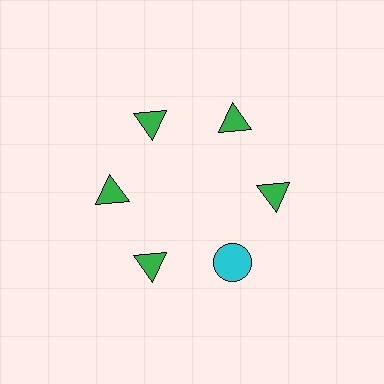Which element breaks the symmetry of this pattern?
The cyan circle at roughly the 5 o'clock position breaks the symmetry. All other shapes are green triangles.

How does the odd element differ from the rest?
It differs in both color (cyan instead of green) and shape (circle instead of triangle).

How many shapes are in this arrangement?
There are 6 shapes arranged in a ring pattern.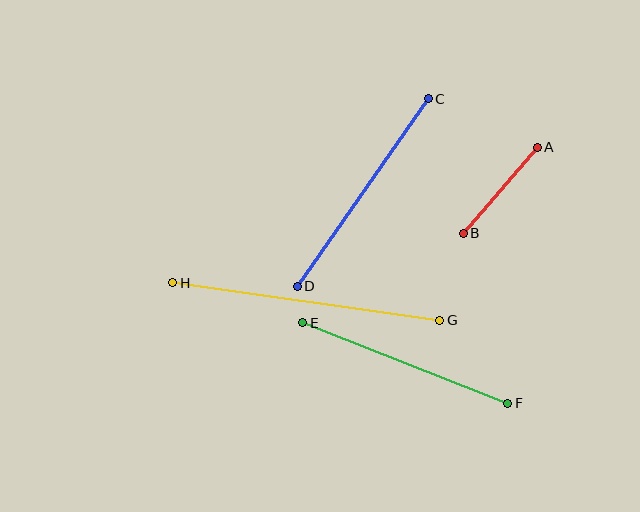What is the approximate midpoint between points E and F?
The midpoint is at approximately (405, 363) pixels.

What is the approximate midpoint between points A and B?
The midpoint is at approximately (500, 190) pixels.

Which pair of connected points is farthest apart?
Points G and H are farthest apart.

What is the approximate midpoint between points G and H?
The midpoint is at approximately (306, 301) pixels.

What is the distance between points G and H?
The distance is approximately 270 pixels.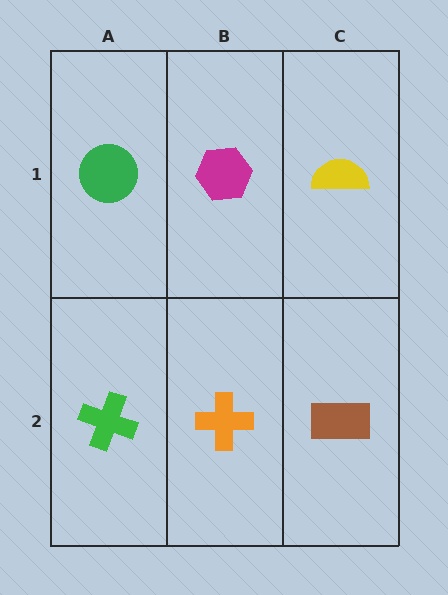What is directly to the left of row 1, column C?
A magenta hexagon.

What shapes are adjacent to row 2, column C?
A yellow semicircle (row 1, column C), an orange cross (row 2, column B).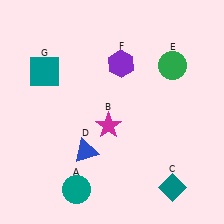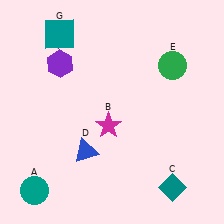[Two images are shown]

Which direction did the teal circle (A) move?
The teal circle (A) moved left.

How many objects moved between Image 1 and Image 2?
3 objects moved between the two images.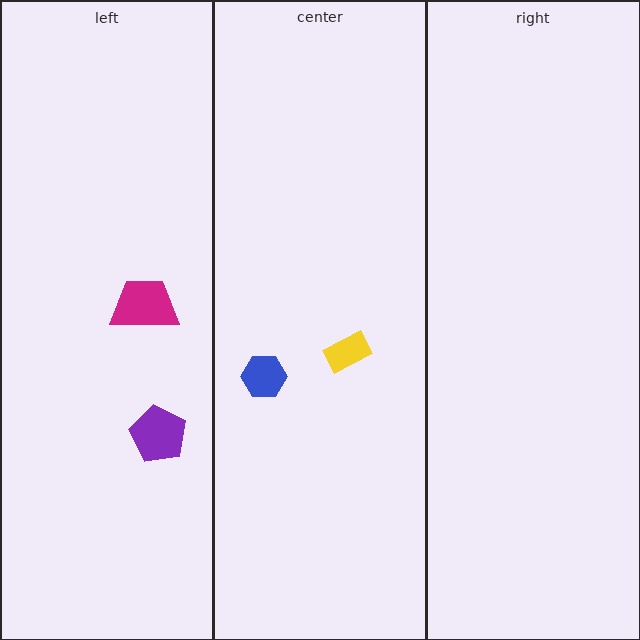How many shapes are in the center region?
2.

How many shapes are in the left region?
2.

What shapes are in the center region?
The yellow rectangle, the blue hexagon.